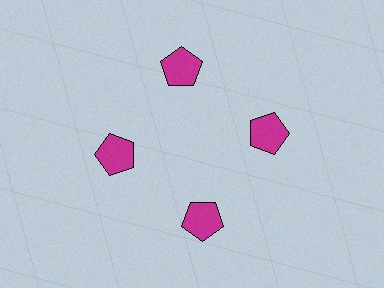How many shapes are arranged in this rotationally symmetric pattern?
There are 4 shapes, arranged in 4 groups of 1.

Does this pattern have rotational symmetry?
Yes, this pattern has 4-fold rotational symmetry. It looks the same after rotating 90 degrees around the center.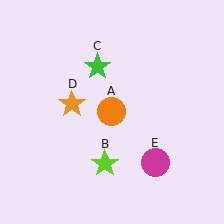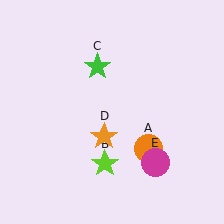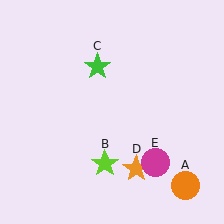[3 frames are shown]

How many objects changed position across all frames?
2 objects changed position: orange circle (object A), orange star (object D).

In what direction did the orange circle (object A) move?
The orange circle (object A) moved down and to the right.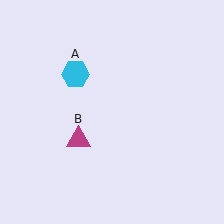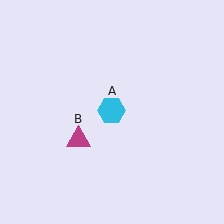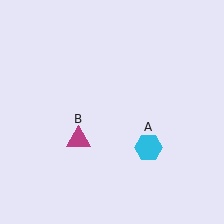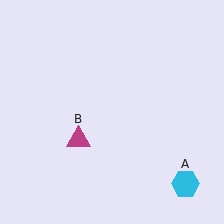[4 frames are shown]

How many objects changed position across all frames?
1 object changed position: cyan hexagon (object A).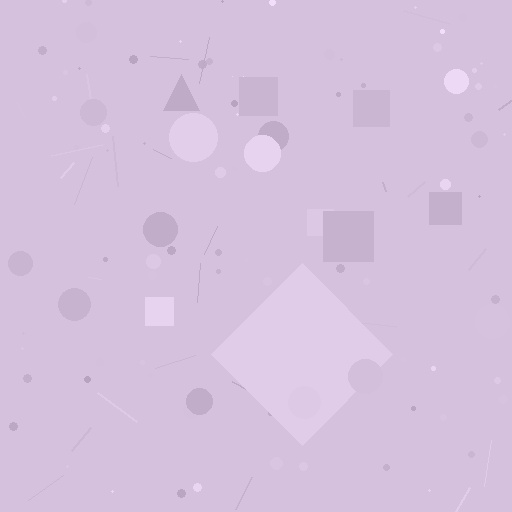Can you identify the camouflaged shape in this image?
The camouflaged shape is a diamond.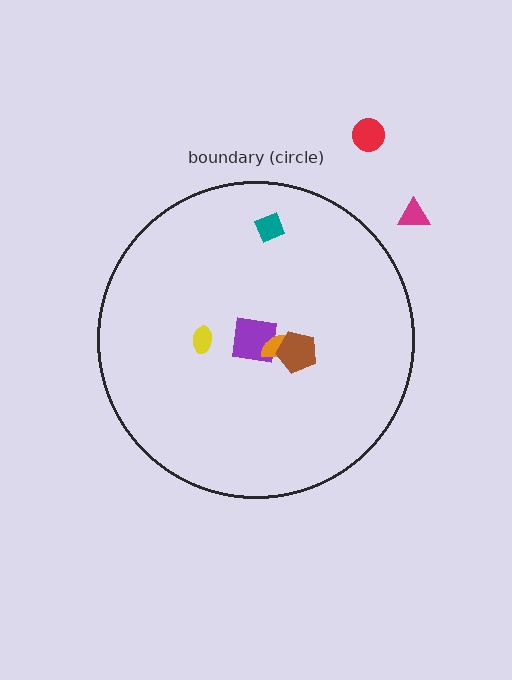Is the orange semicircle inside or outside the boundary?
Inside.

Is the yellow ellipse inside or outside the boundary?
Inside.